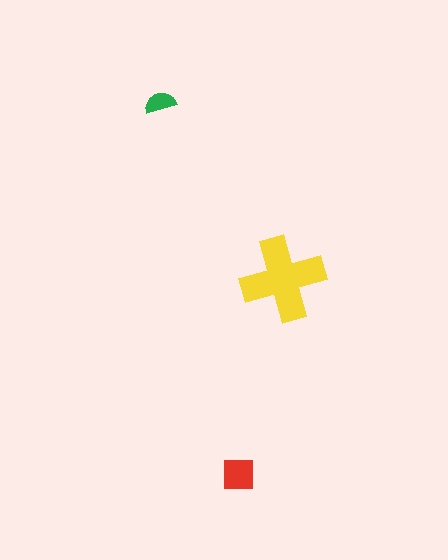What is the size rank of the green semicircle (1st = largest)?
3rd.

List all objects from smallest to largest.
The green semicircle, the red square, the yellow cross.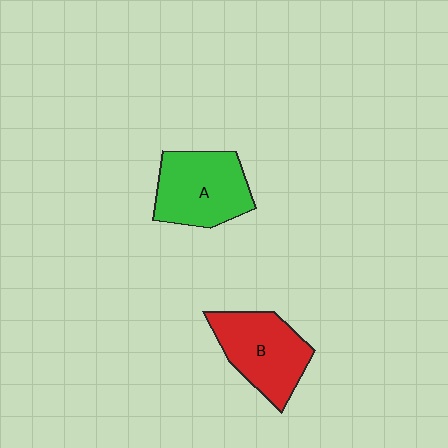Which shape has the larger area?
Shape A (green).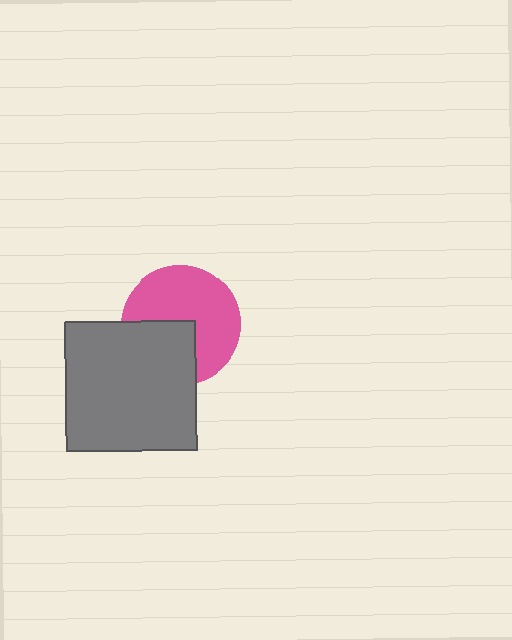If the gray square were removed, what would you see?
You would see the complete pink circle.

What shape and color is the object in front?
The object in front is a gray square.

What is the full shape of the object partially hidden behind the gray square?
The partially hidden object is a pink circle.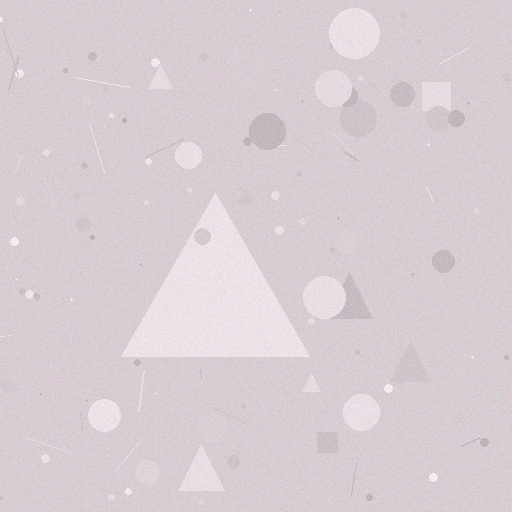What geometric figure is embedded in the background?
A triangle is embedded in the background.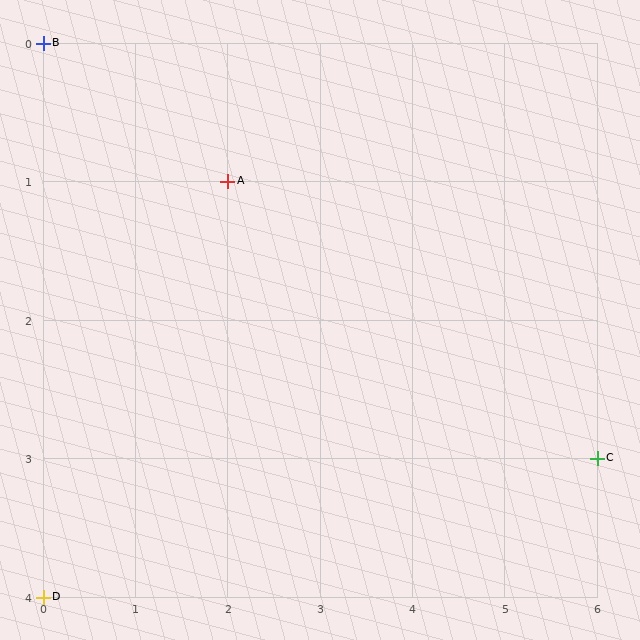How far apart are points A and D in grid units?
Points A and D are 2 columns and 3 rows apart (about 3.6 grid units diagonally).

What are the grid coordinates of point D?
Point D is at grid coordinates (0, 4).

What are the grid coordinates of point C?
Point C is at grid coordinates (6, 3).